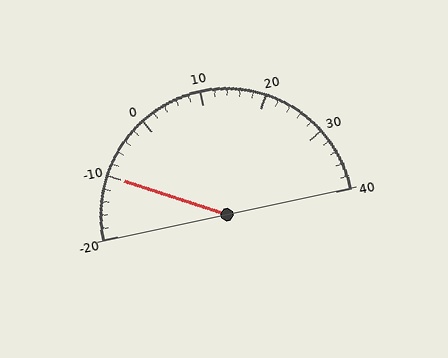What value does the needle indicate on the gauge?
The needle indicates approximately -10.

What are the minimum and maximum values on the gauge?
The gauge ranges from -20 to 40.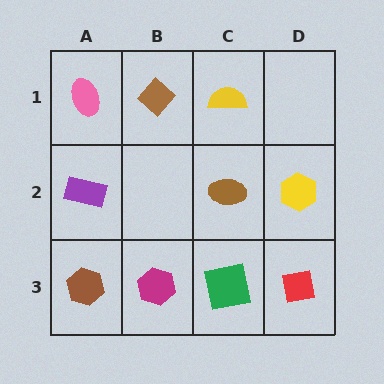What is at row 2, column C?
A brown ellipse.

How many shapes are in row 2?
3 shapes.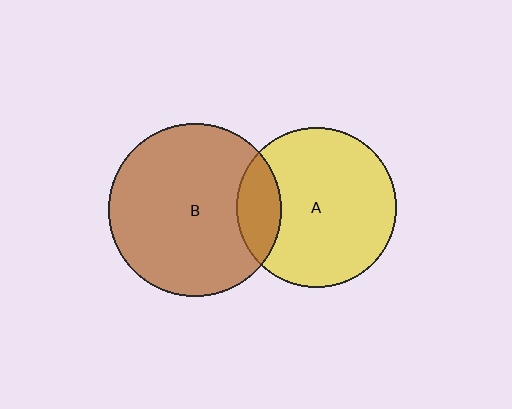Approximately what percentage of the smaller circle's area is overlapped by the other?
Approximately 15%.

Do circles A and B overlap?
Yes.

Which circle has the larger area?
Circle B (brown).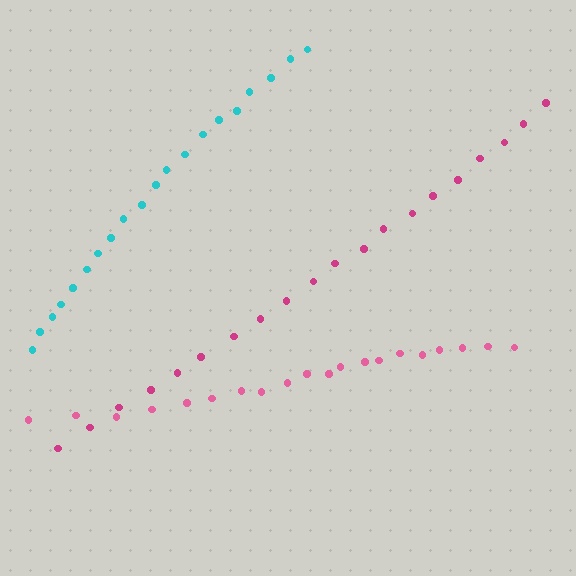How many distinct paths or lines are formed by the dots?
There are 3 distinct paths.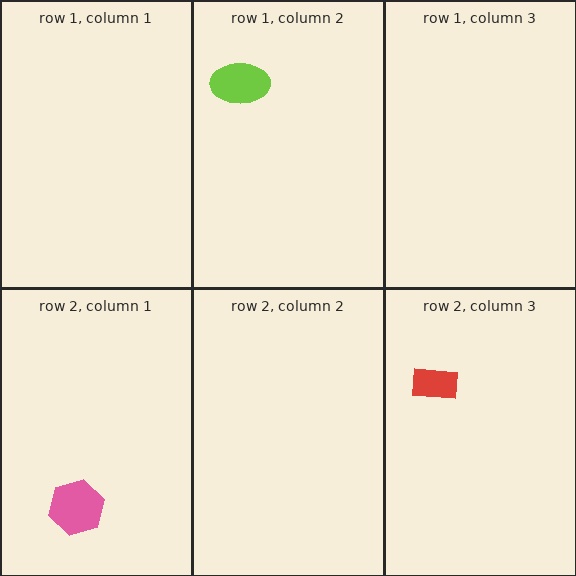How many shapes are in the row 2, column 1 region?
1.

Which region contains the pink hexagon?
The row 2, column 1 region.